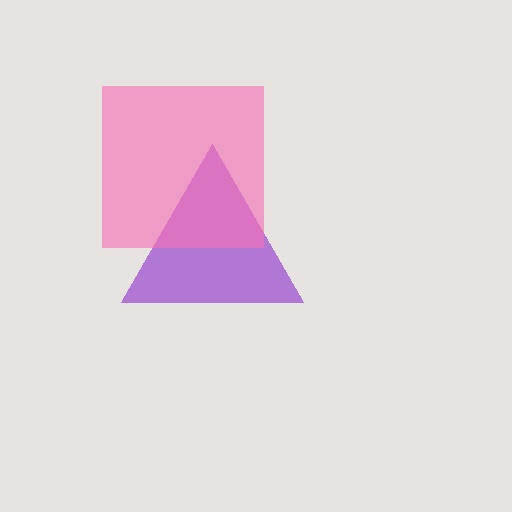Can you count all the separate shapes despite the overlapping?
Yes, there are 2 separate shapes.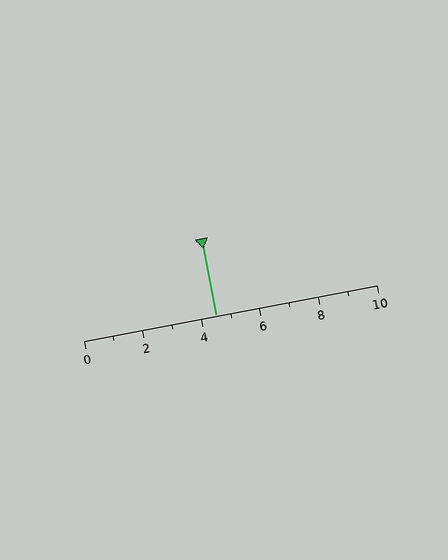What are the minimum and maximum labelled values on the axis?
The axis runs from 0 to 10.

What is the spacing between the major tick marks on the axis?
The major ticks are spaced 2 apart.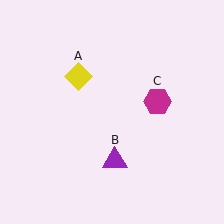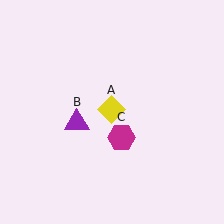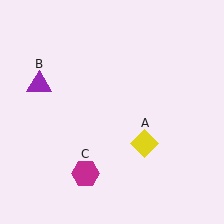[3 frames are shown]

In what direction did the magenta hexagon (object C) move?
The magenta hexagon (object C) moved down and to the left.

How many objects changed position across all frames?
3 objects changed position: yellow diamond (object A), purple triangle (object B), magenta hexagon (object C).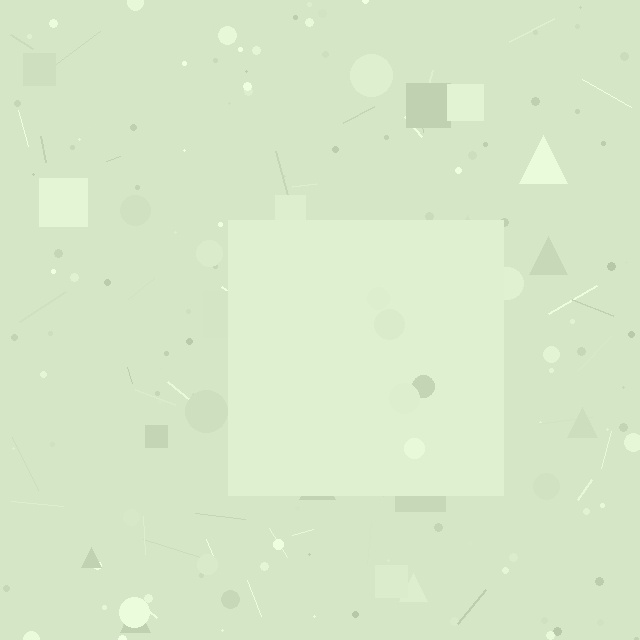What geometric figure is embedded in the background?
A square is embedded in the background.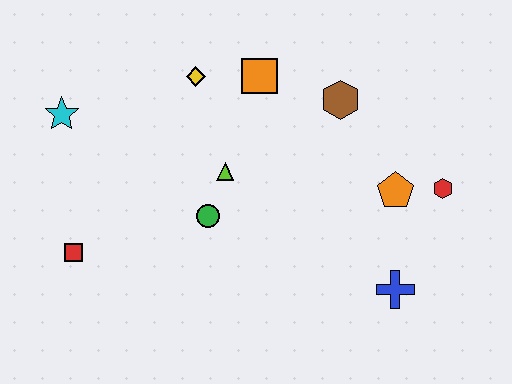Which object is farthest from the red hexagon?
The cyan star is farthest from the red hexagon.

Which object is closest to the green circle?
The lime triangle is closest to the green circle.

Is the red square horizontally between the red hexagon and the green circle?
No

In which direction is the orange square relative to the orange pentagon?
The orange square is to the left of the orange pentagon.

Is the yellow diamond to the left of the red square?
No